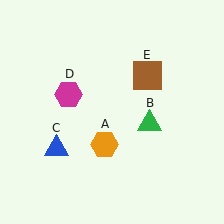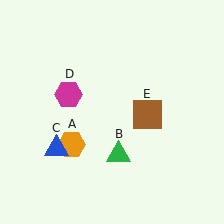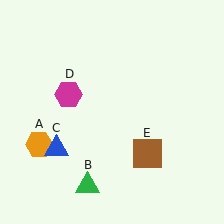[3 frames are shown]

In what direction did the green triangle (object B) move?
The green triangle (object B) moved down and to the left.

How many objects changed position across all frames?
3 objects changed position: orange hexagon (object A), green triangle (object B), brown square (object E).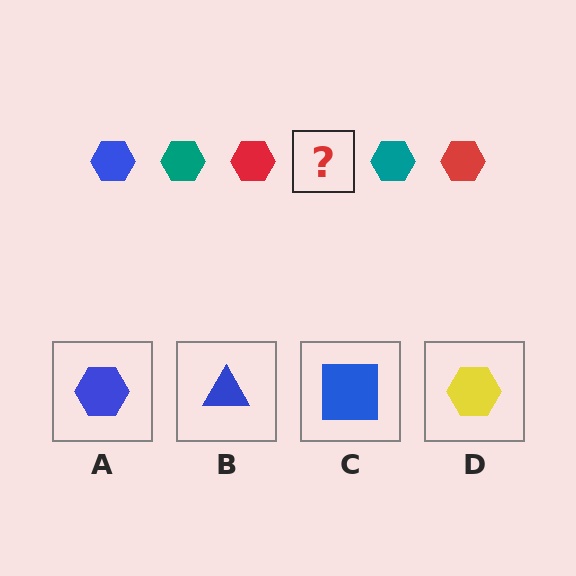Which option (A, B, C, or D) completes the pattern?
A.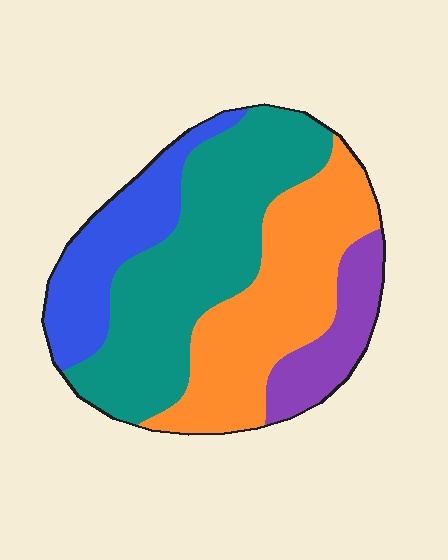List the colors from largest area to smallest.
From largest to smallest: teal, orange, blue, purple.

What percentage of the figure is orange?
Orange takes up about one third (1/3) of the figure.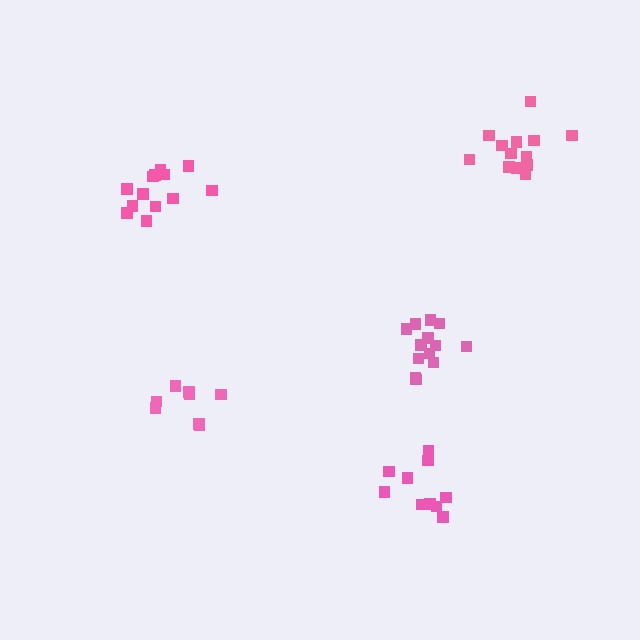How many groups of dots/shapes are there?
There are 5 groups.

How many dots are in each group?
Group 1: 13 dots, Group 2: 13 dots, Group 3: 8 dots, Group 4: 13 dots, Group 5: 10 dots (57 total).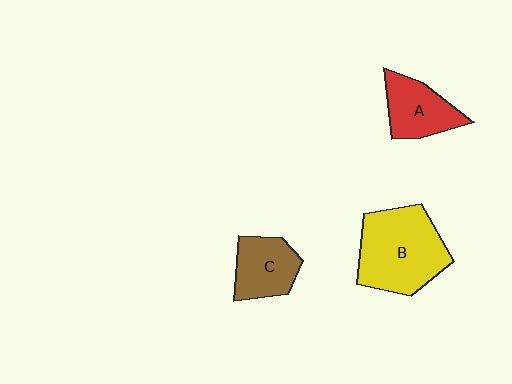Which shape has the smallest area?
Shape C (brown).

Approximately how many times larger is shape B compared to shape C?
Approximately 1.8 times.